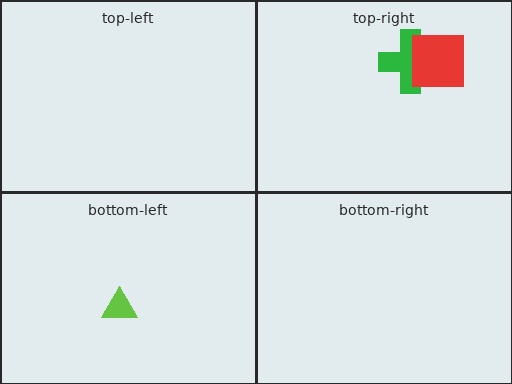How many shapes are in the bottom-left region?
1.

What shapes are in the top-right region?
The green cross, the red square.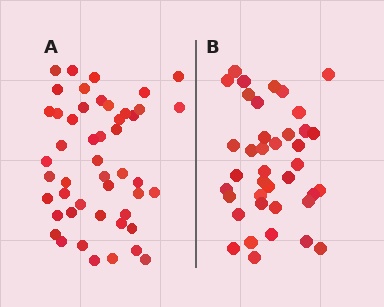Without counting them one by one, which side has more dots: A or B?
Region A (the left region) has more dots.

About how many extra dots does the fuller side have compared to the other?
Region A has roughly 8 or so more dots than region B.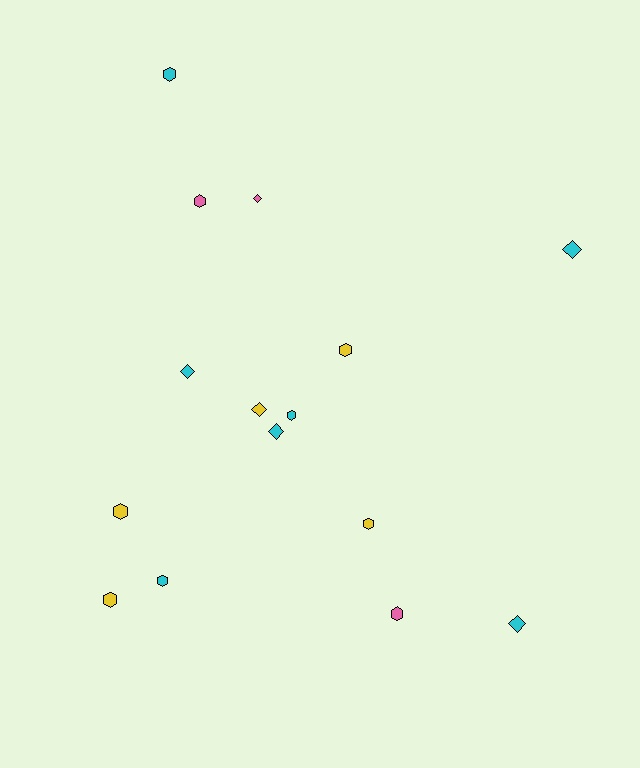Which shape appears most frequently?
Hexagon, with 9 objects.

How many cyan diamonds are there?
There are 4 cyan diamonds.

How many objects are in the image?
There are 15 objects.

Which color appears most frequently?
Cyan, with 7 objects.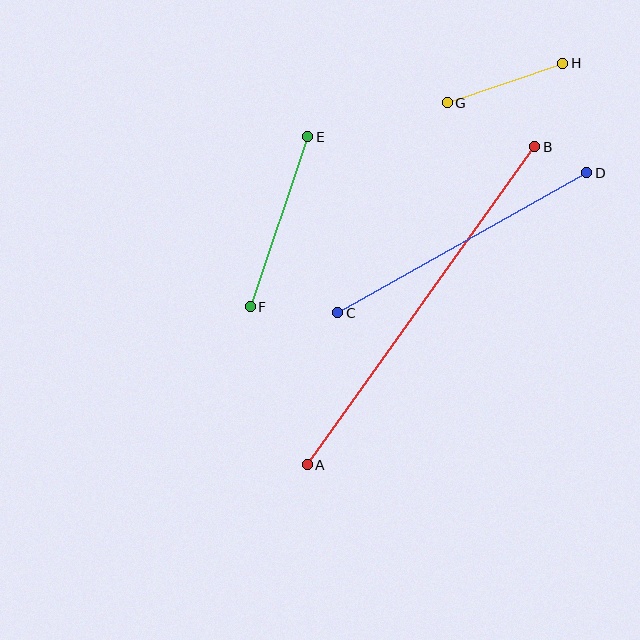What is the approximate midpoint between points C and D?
The midpoint is at approximately (462, 243) pixels.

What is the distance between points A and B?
The distance is approximately 391 pixels.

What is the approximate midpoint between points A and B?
The midpoint is at approximately (421, 306) pixels.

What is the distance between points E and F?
The distance is approximately 179 pixels.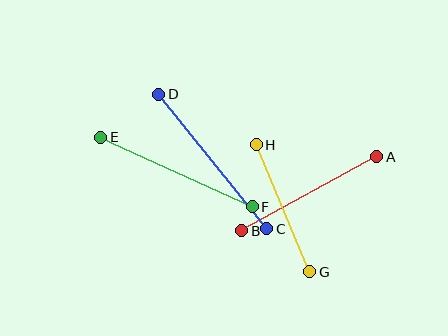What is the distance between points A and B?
The distance is approximately 154 pixels.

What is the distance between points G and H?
The distance is approximately 138 pixels.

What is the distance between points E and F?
The distance is approximately 166 pixels.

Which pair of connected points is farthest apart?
Points C and D are farthest apart.